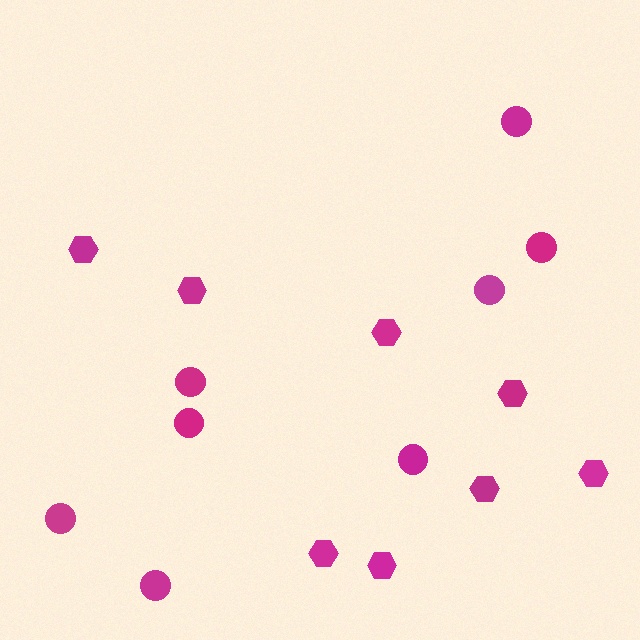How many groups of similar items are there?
There are 2 groups: one group of circles (8) and one group of hexagons (8).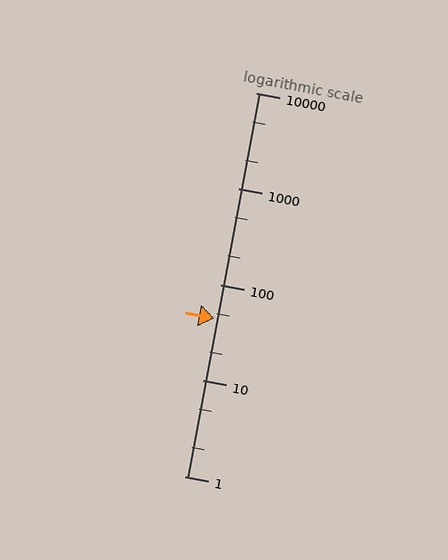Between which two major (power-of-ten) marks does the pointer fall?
The pointer is between 10 and 100.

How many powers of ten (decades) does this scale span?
The scale spans 4 decades, from 1 to 10000.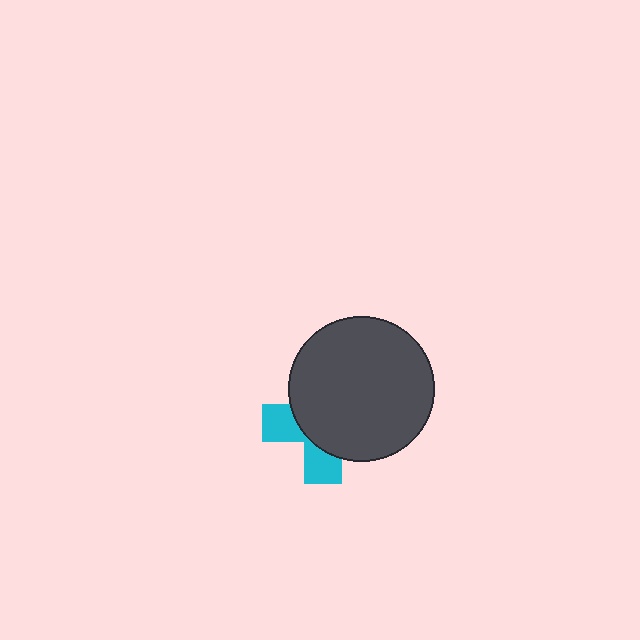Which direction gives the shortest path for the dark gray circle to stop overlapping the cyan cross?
Moving toward the upper-right gives the shortest separation.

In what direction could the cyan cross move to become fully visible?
The cyan cross could move toward the lower-left. That would shift it out from behind the dark gray circle entirely.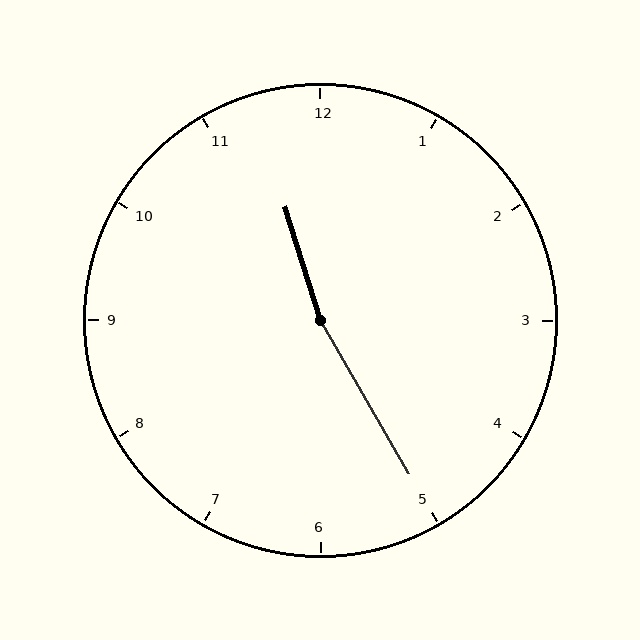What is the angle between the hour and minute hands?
Approximately 168 degrees.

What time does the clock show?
11:25.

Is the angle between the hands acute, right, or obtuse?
It is obtuse.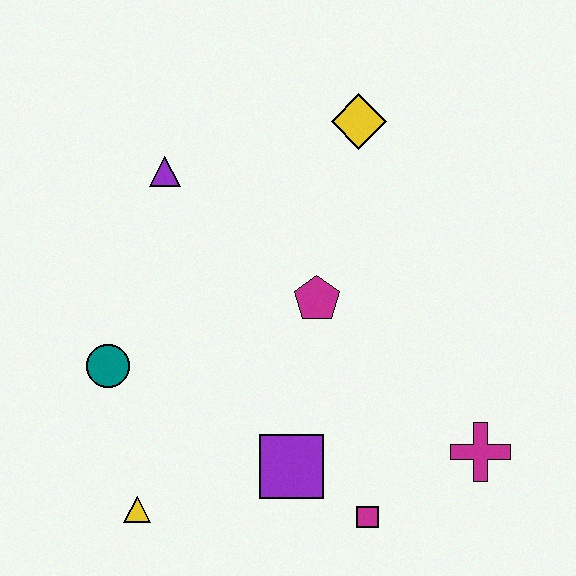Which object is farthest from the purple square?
The yellow diamond is farthest from the purple square.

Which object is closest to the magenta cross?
The magenta square is closest to the magenta cross.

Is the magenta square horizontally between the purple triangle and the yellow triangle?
No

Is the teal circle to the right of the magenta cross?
No